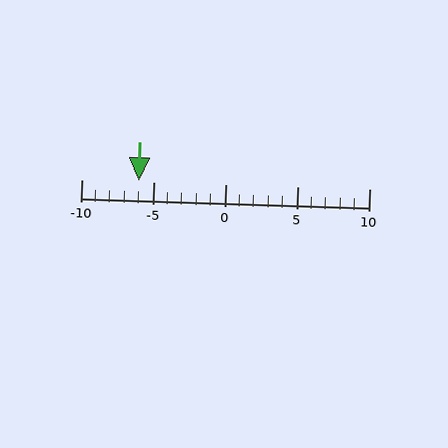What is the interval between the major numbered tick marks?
The major tick marks are spaced 5 units apart.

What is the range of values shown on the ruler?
The ruler shows values from -10 to 10.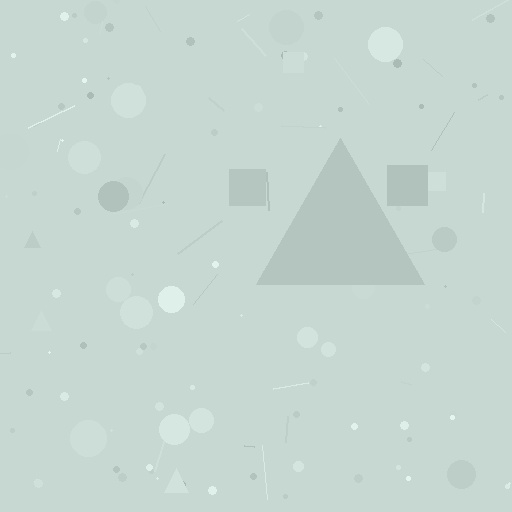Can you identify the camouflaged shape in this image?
The camouflaged shape is a triangle.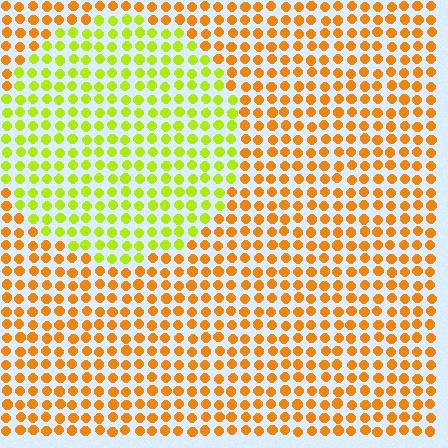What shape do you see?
I see a circle.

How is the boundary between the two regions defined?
The boundary is defined purely by a slight shift in hue (about 45 degrees). Spacing, size, and orientation are identical on both sides.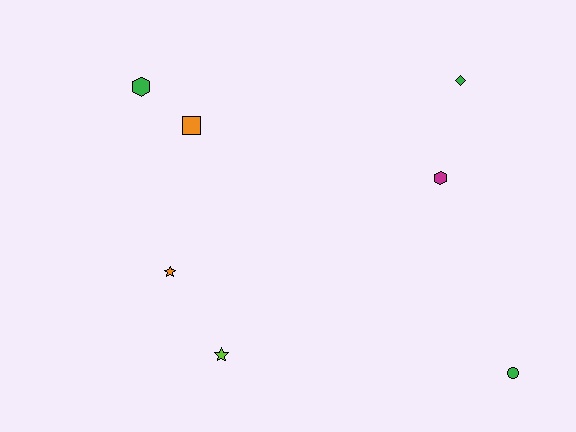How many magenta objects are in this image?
There is 1 magenta object.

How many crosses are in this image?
There are no crosses.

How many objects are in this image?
There are 7 objects.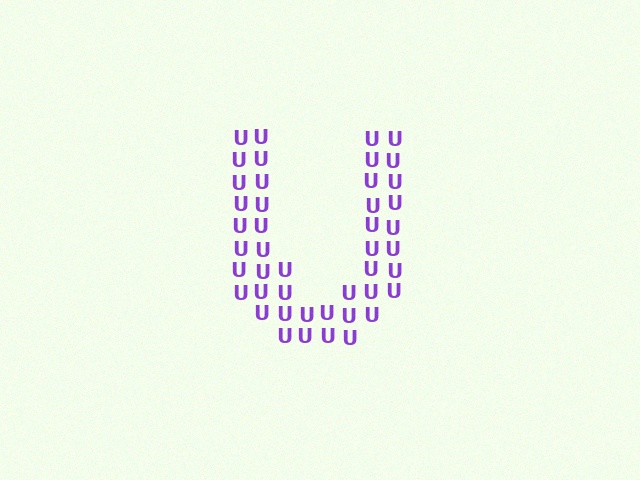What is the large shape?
The large shape is the letter U.